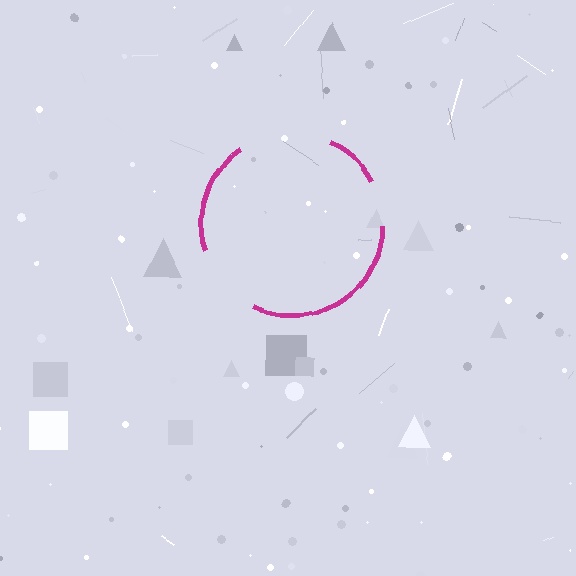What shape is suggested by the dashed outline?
The dashed outline suggests a circle.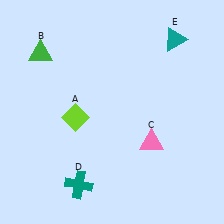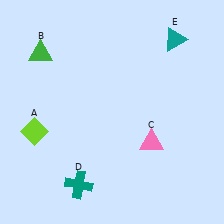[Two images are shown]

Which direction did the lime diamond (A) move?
The lime diamond (A) moved left.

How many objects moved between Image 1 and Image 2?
1 object moved between the two images.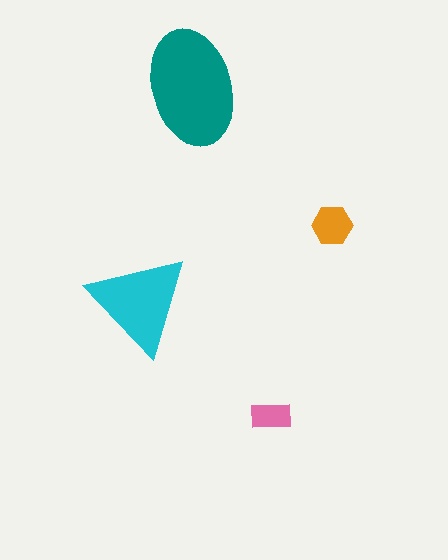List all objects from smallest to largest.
The pink rectangle, the orange hexagon, the cyan triangle, the teal ellipse.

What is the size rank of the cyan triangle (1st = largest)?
2nd.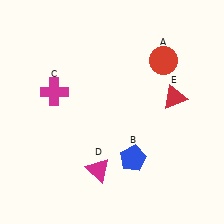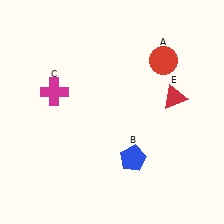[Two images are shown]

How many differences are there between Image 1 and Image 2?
There is 1 difference between the two images.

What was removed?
The magenta triangle (D) was removed in Image 2.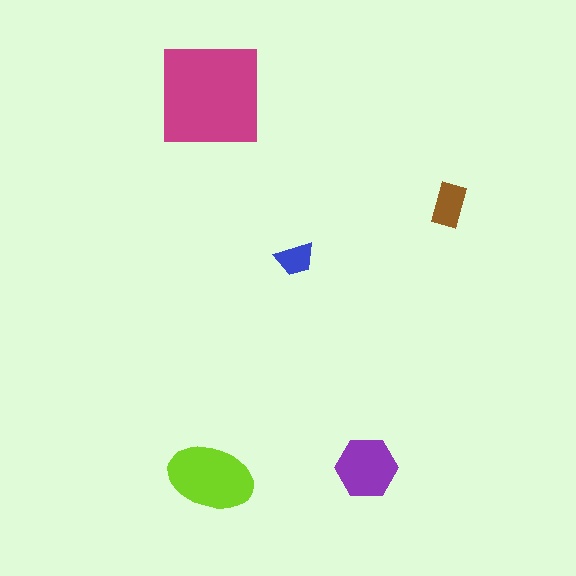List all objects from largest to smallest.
The magenta square, the lime ellipse, the purple hexagon, the brown rectangle, the blue trapezoid.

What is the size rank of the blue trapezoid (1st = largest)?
5th.